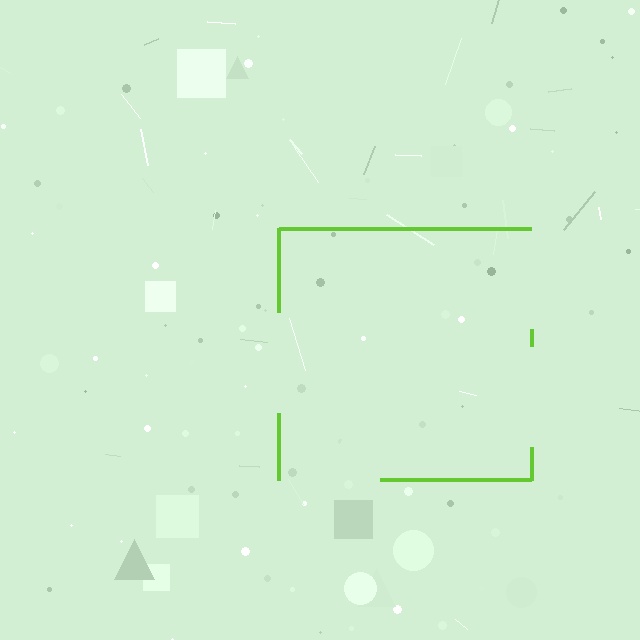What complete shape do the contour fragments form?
The contour fragments form a square.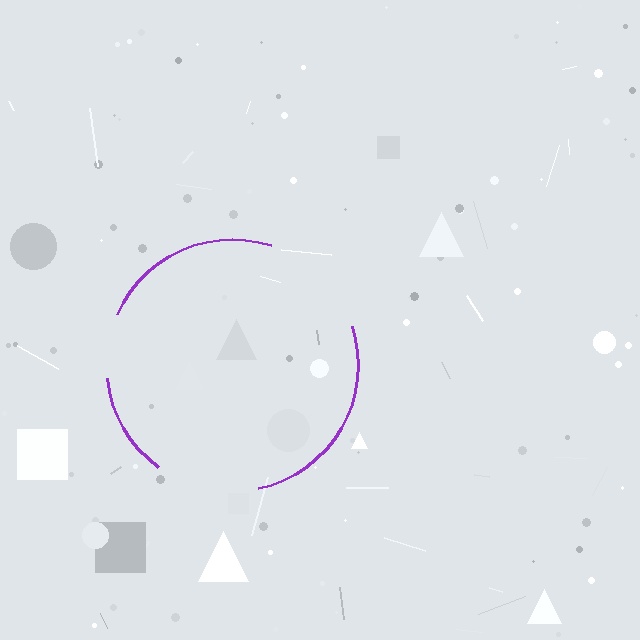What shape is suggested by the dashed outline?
The dashed outline suggests a circle.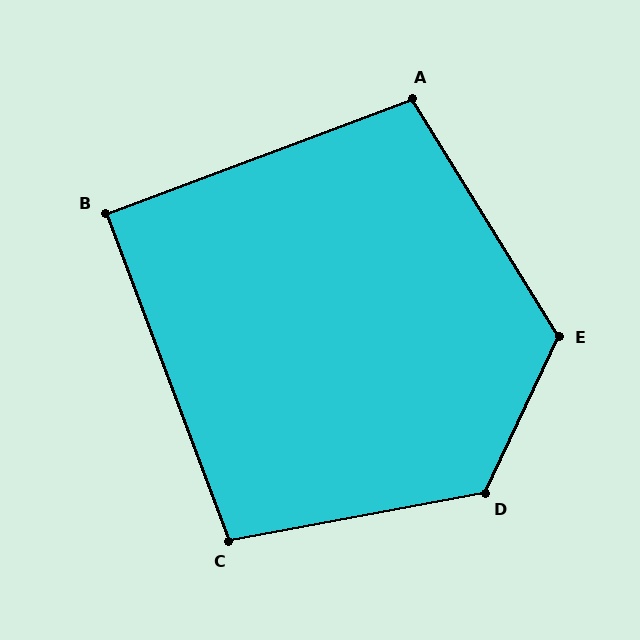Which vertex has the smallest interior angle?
B, at approximately 90 degrees.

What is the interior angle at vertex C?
Approximately 100 degrees (obtuse).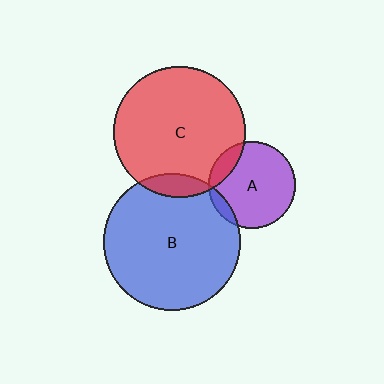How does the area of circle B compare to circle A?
Approximately 2.4 times.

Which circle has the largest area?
Circle B (blue).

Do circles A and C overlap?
Yes.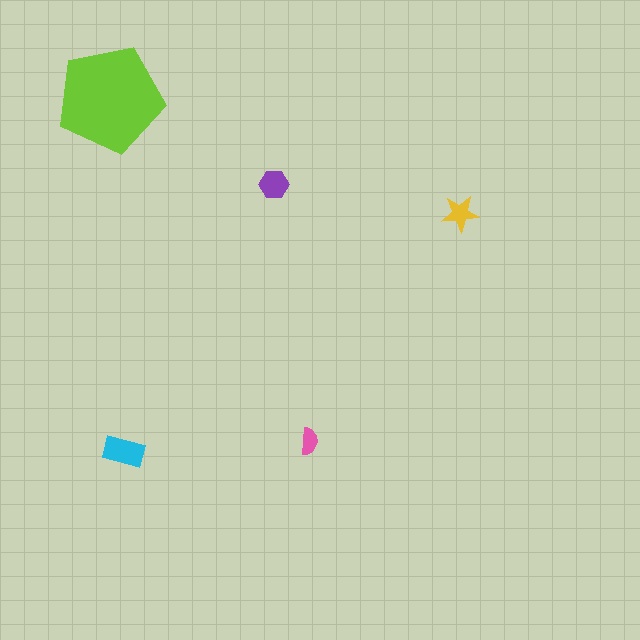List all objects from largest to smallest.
The lime pentagon, the cyan rectangle, the purple hexagon, the yellow star, the pink semicircle.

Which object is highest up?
The lime pentagon is topmost.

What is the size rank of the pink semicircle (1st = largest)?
5th.